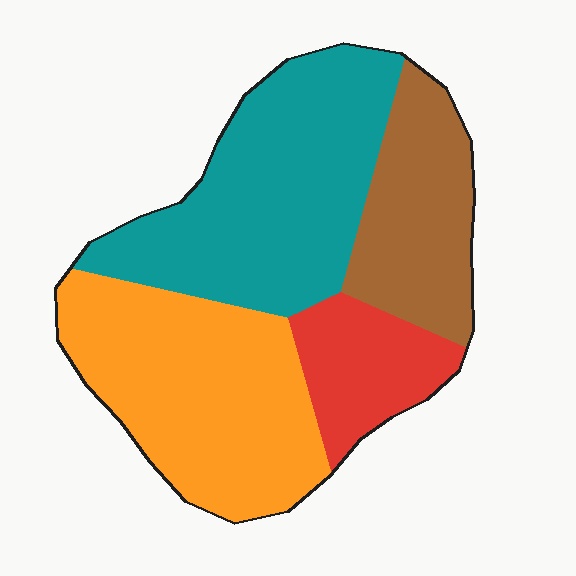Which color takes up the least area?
Red, at roughly 15%.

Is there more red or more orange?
Orange.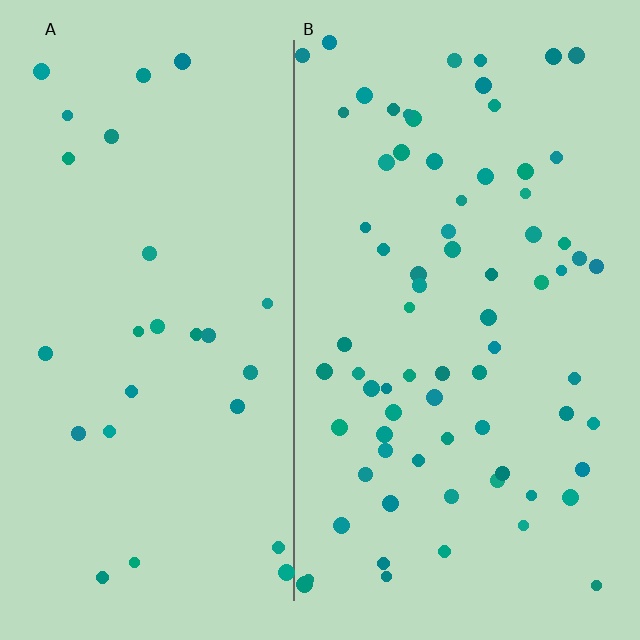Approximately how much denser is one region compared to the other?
Approximately 2.7× — region B over region A.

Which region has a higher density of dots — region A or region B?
B (the right).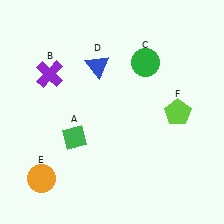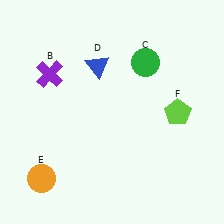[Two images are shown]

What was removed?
The green diamond (A) was removed in Image 2.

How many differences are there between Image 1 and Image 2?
There is 1 difference between the two images.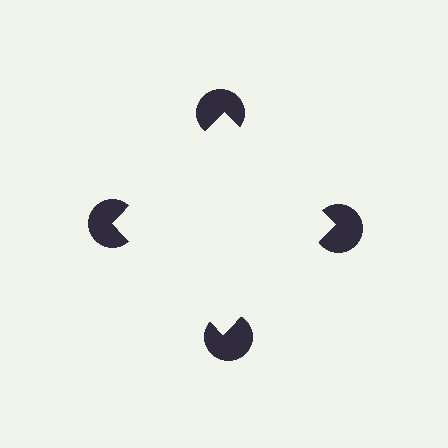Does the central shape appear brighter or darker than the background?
It typically appears slightly brighter than the background, even though no actual brightness change is drawn.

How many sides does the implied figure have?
4 sides.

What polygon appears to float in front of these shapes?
An illusory square — its edges are inferred from the aligned wedge cuts in the pac-man discs, not physically drawn.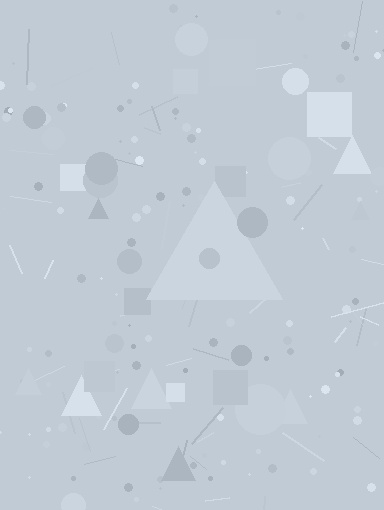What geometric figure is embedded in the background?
A triangle is embedded in the background.